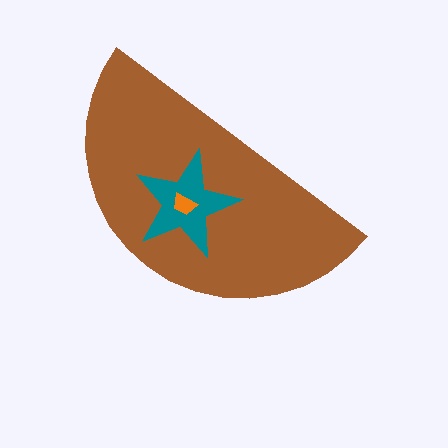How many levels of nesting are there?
3.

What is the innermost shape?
The orange trapezoid.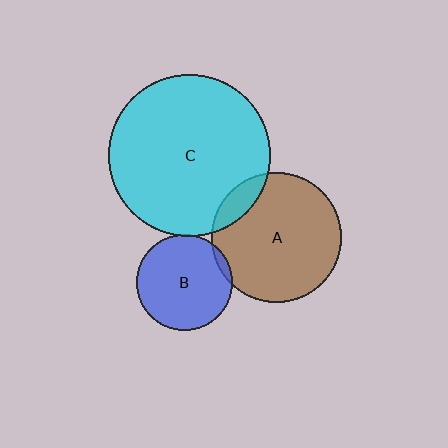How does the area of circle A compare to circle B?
Approximately 1.8 times.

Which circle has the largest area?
Circle C (cyan).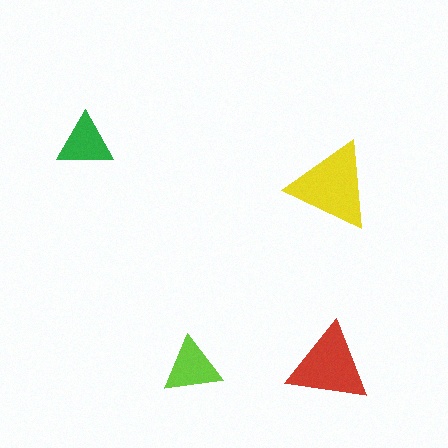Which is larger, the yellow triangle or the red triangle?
The yellow one.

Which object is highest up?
The green triangle is topmost.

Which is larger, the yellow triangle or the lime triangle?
The yellow one.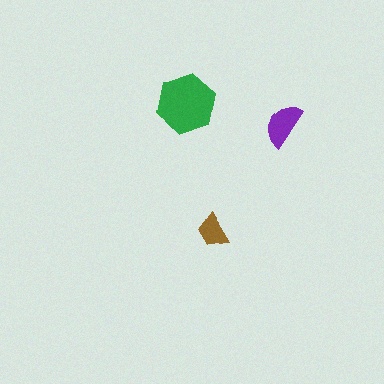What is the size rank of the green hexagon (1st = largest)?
1st.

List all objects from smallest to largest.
The brown trapezoid, the purple semicircle, the green hexagon.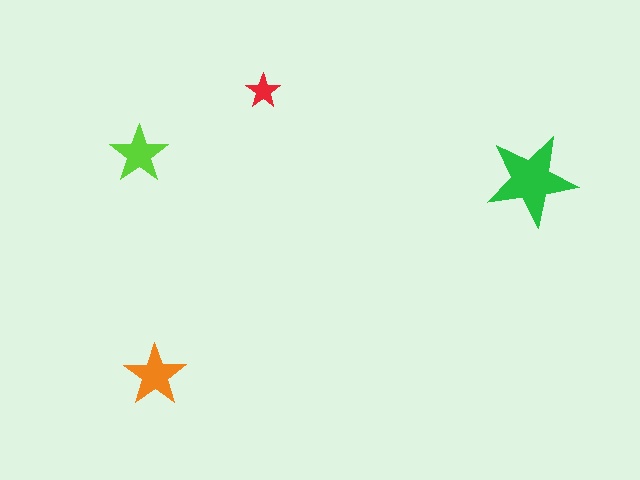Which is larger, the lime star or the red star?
The lime one.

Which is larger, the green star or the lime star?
The green one.